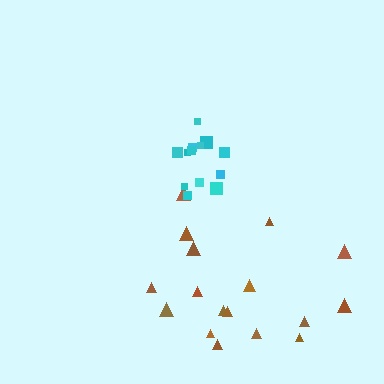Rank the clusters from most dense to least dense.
cyan, brown.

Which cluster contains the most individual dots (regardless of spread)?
Brown (17).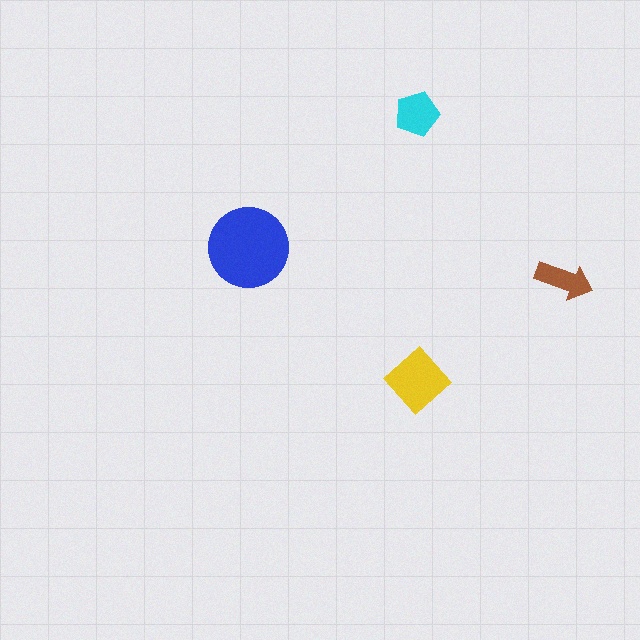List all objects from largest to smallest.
The blue circle, the yellow diamond, the cyan pentagon, the brown arrow.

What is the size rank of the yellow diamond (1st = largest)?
2nd.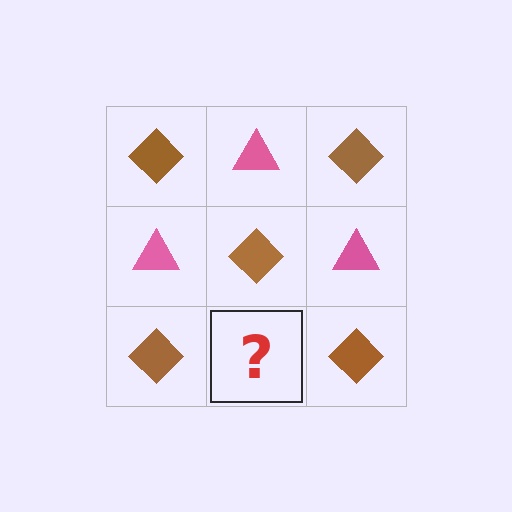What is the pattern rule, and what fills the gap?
The rule is that it alternates brown diamond and pink triangle in a checkerboard pattern. The gap should be filled with a pink triangle.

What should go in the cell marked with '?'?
The missing cell should contain a pink triangle.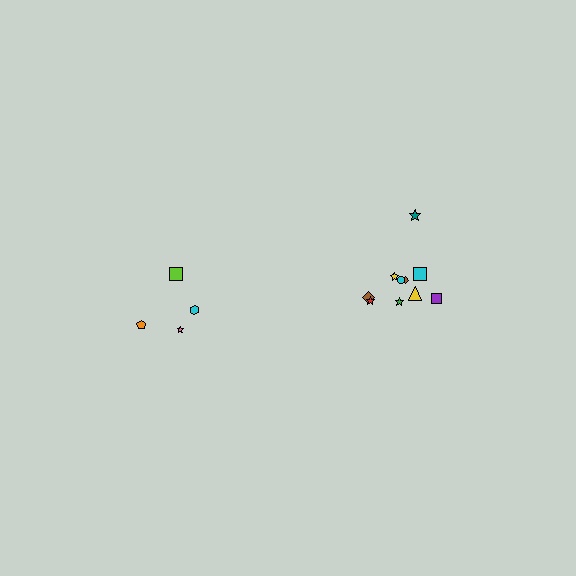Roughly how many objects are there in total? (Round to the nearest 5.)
Roughly 15 objects in total.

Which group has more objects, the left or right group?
The right group.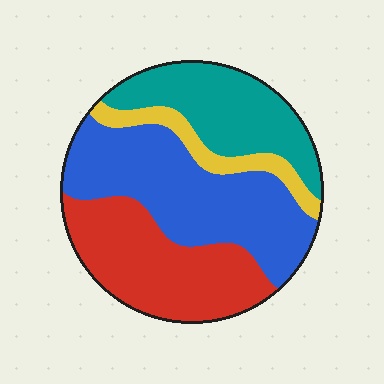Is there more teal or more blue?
Blue.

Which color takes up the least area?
Yellow, at roughly 10%.